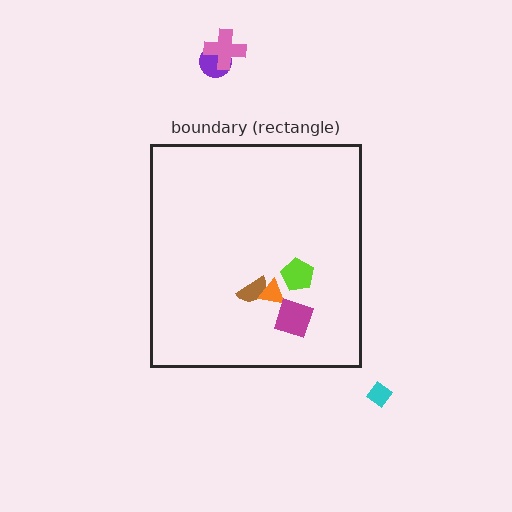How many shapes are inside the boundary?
4 inside, 3 outside.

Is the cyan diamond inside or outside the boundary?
Outside.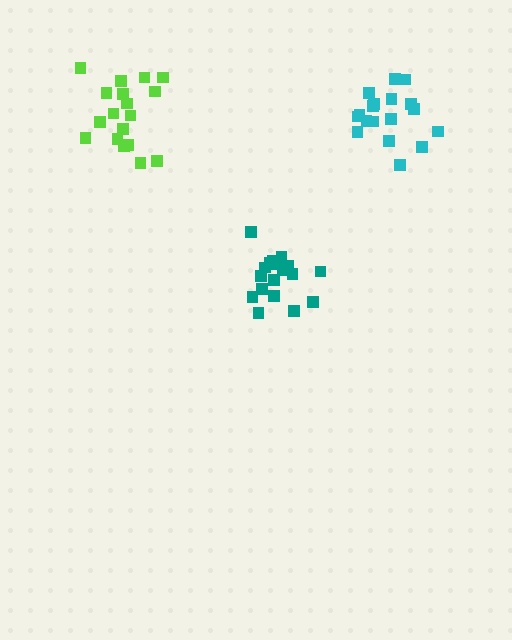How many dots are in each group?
Group 1: 18 dots, Group 2: 18 dots, Group 3: 18 dots (54 total).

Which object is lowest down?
The teal cluster is bottommost.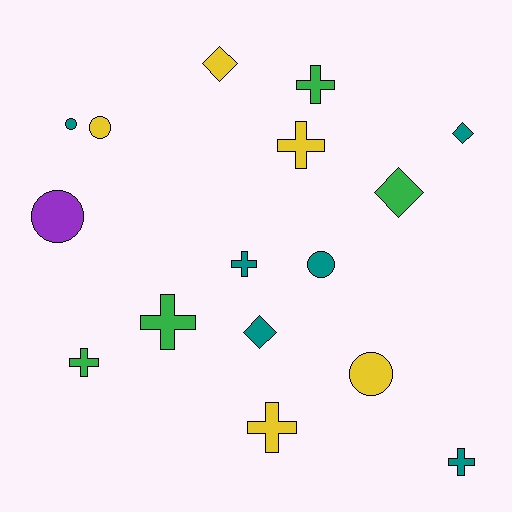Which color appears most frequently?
Teal, with 6 objects.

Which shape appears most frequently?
Cross, with 7 objects.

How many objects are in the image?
There are 16 objects.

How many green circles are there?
There are no green circles.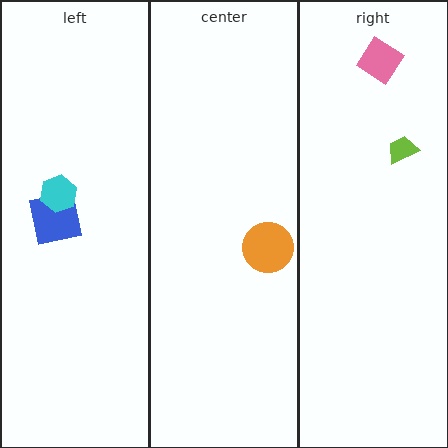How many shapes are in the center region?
1.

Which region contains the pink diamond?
The right region.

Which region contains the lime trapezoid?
The right region.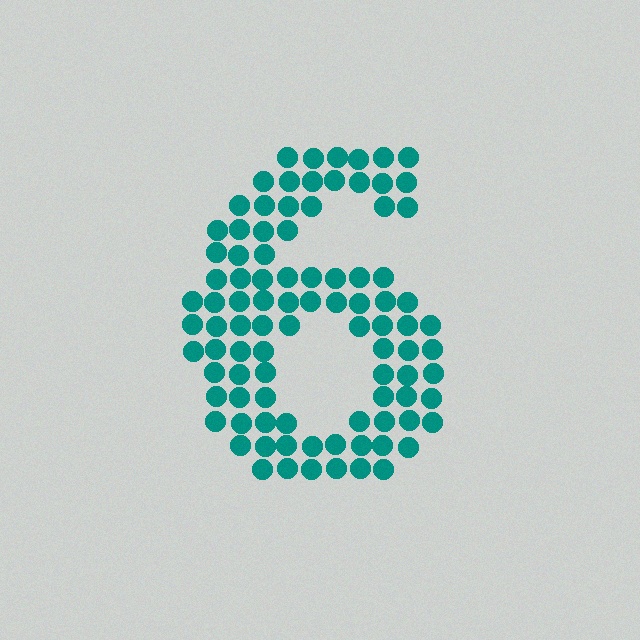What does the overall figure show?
The overall figure shows the digit 6.